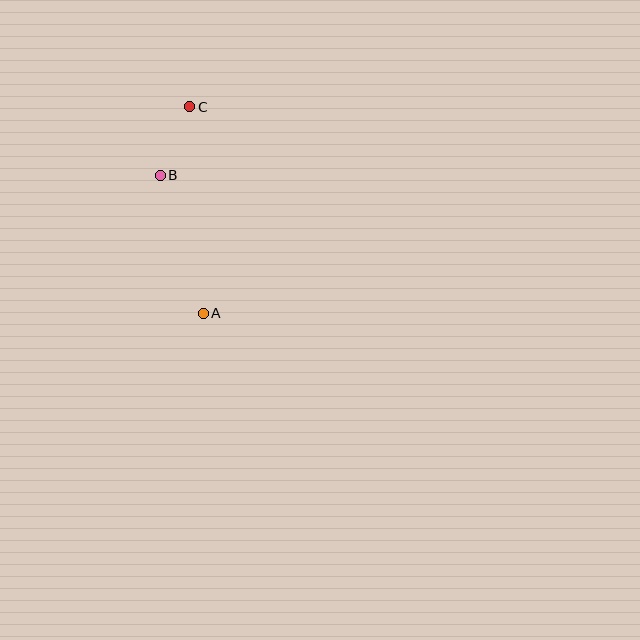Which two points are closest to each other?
Points B and C are closest to each other.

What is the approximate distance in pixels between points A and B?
The distance between A and B is approximately 145 pixels.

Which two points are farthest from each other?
Points A and C are farthest from each other.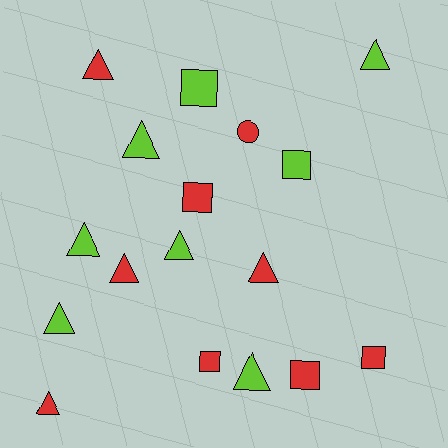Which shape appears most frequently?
Triangle, with 10 objects.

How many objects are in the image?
There are 17 objects.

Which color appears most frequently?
Red, with 9 objects.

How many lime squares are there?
There are 2 lime squares.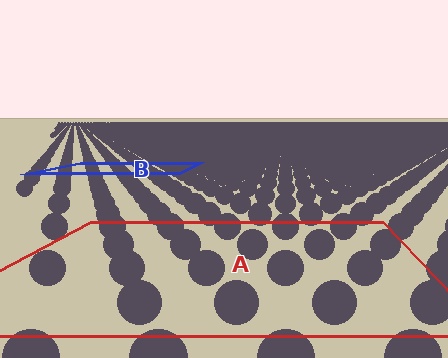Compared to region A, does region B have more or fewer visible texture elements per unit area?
Region B has more texture elements per unit area — they are packed more densely because it is farther away.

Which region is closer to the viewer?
Region A is closer. The texture elements there are larger and more spread out.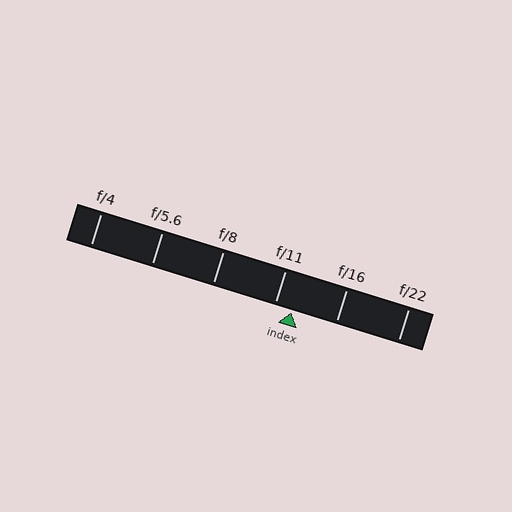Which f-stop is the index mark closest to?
The index mark is closest to f/11.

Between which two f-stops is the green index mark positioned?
The index mark is between f/11 and f/16.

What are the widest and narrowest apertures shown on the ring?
The widest aperture shown is f/4 and the narrowest is f/22.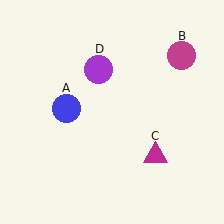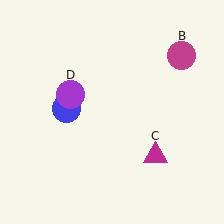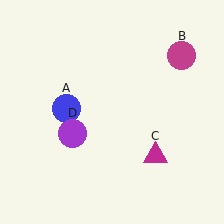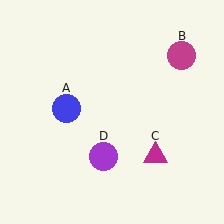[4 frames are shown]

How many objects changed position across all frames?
1 object changed position: purple circle (object D).